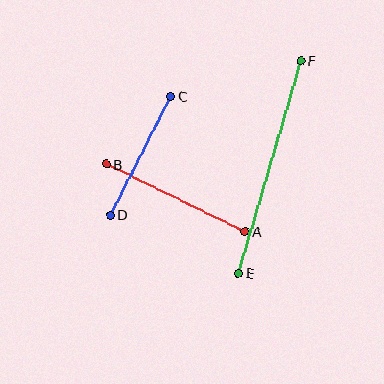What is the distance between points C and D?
The distance is approximately 133 pixels.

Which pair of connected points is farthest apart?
Points E and F are farthest apart.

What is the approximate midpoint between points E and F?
The midpoint is at approximately (270, 167) pixels.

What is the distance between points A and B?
The distance is approximately 155 pixels.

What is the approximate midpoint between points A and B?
The midpoint is at approximately (176, 198) pixels.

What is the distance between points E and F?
The distance is approximately 222 pixels.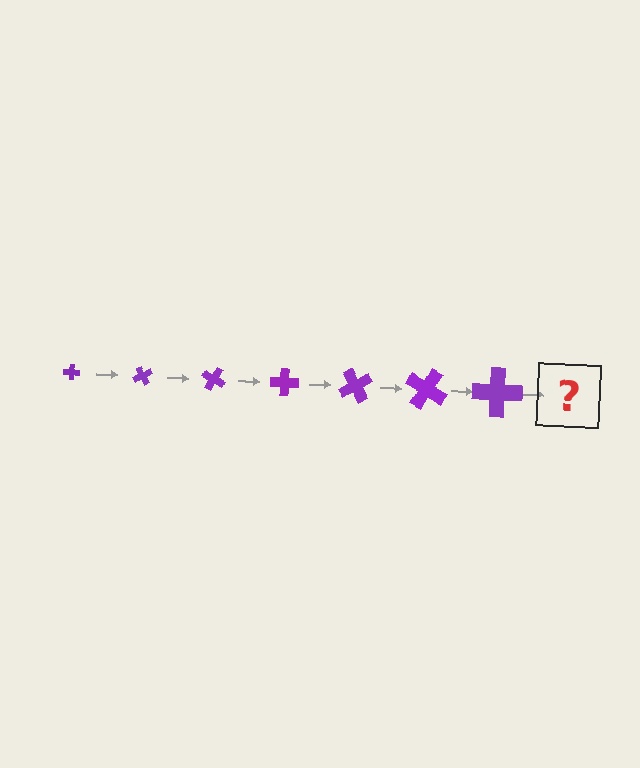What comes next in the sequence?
The next element should be a cross, larger than the previous one and rotated 420 degrees from the start.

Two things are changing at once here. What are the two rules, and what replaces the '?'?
The two rules are that the cross grows larger each step and it rotates 60 degrees each step. The '?' should be a cross, larger than the previous one and rotated 420 degrees from the start.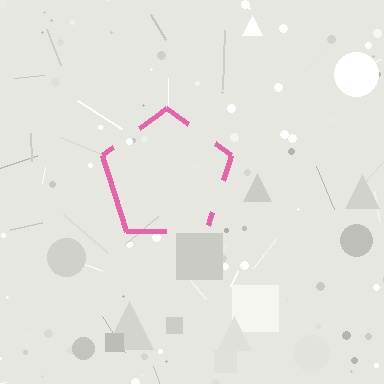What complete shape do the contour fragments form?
The contour fragments form a pentagon.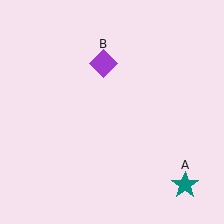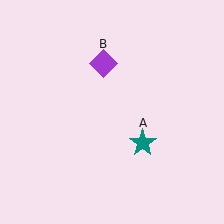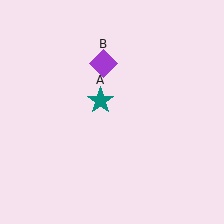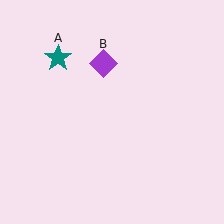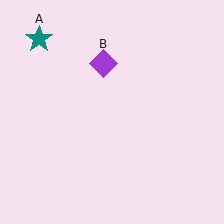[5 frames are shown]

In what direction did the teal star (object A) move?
The teal star (object A) moved up and to the left.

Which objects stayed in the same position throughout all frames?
Purple diamond (object B) remained stationary.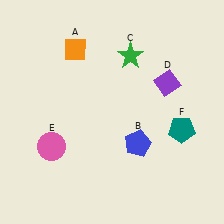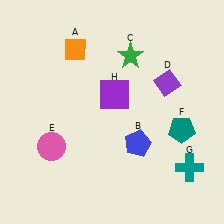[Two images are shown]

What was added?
A teal cross (G), a purple square (H) were added in Image 2.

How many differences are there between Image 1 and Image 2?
There are 2 differences between the two images.